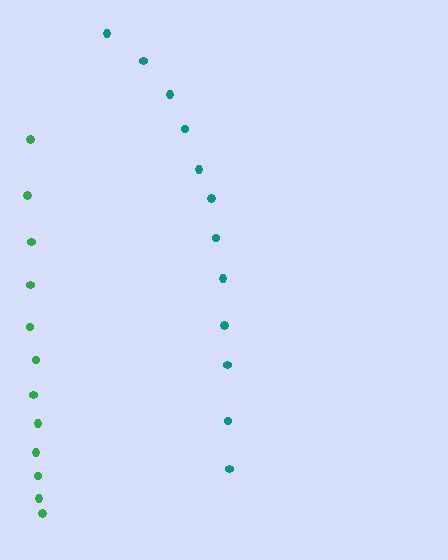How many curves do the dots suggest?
There are 2 distinct paths.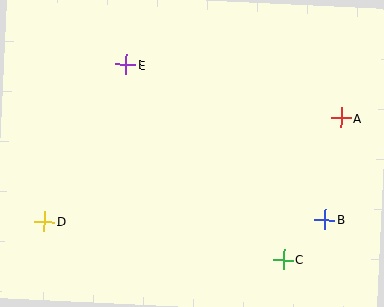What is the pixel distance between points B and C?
The distance between B and C is 58 pixels.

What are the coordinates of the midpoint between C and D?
The midpoint between C and D is at (164, 241).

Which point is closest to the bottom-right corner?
Point B is closest to the bottom-right corner.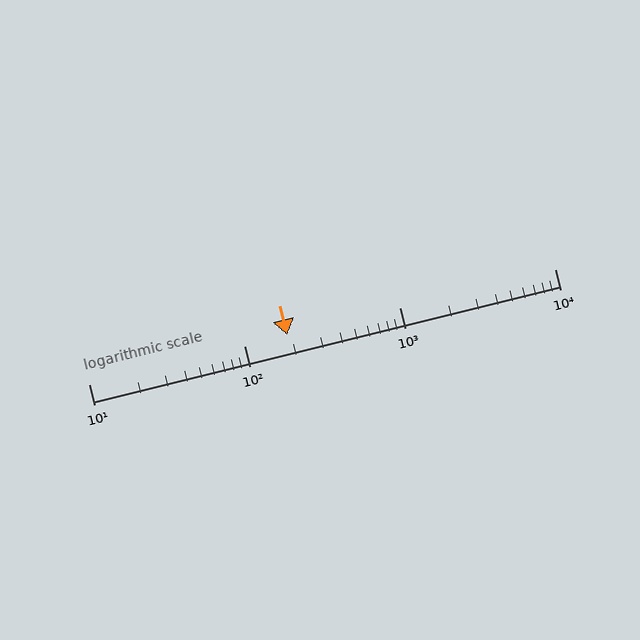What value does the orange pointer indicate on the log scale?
The pointer indicates approximately 190.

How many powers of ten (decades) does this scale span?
The scale spans 3 decades, from 10 to 10000.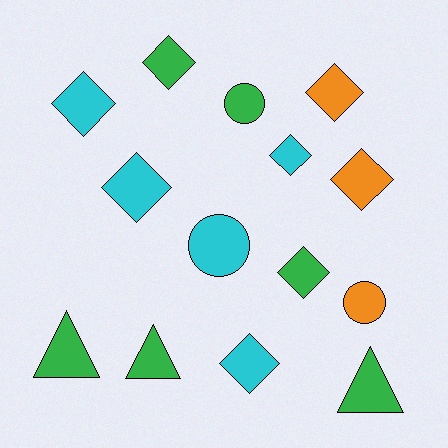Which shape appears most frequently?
Diamond, with 8 objects.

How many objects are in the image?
There are 14 objects.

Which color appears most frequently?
Green, with 6 objects.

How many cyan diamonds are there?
There are 4 cyan diamonds.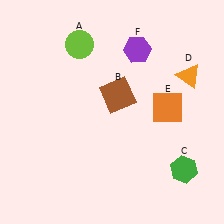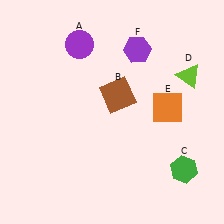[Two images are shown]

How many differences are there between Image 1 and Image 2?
There are 2 differences between the two images.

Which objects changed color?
A changed from lime to purple. D changed from orange to lime.